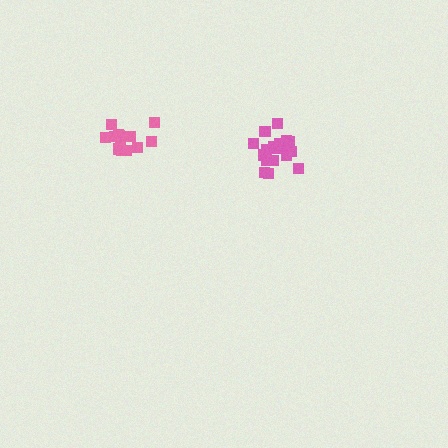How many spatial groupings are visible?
There are 2 spatial groupings.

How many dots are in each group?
Group 1: 18 dots, Group 2: 13 dots (31 total).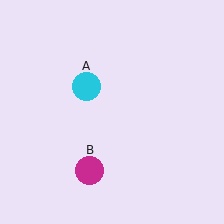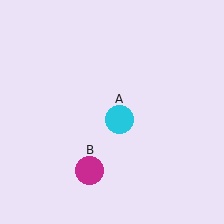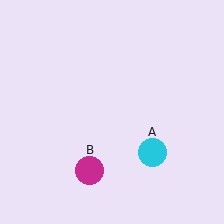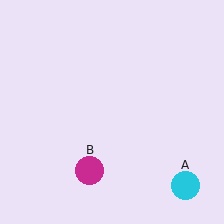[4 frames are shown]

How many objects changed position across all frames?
1 object changed position: cyan circle (object A).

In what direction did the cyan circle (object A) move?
The cyan circle (object A) moved down and to the right.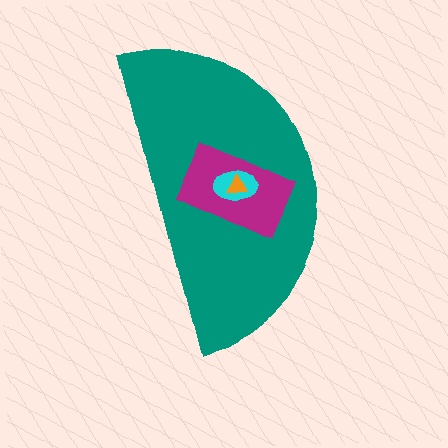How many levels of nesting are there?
4.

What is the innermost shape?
The orange triangle.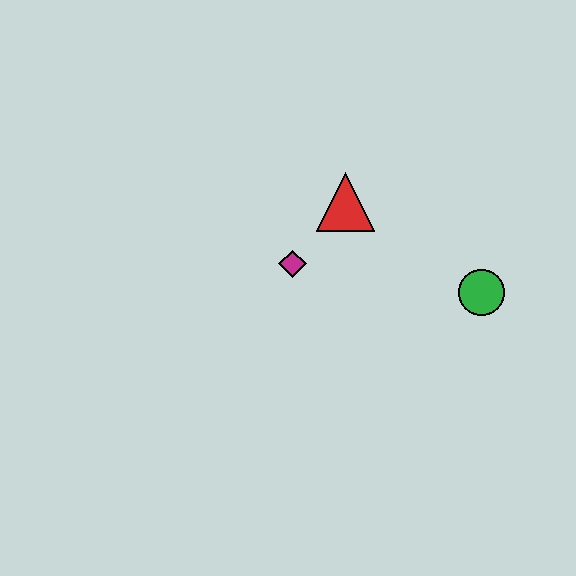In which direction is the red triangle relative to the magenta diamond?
The red triangle is above the magenta diamond.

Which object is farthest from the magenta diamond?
The green circle is farthest from the magenta diamond.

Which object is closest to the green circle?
The red triangle is closest to the green circle.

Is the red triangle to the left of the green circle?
Yes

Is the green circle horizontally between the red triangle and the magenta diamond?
No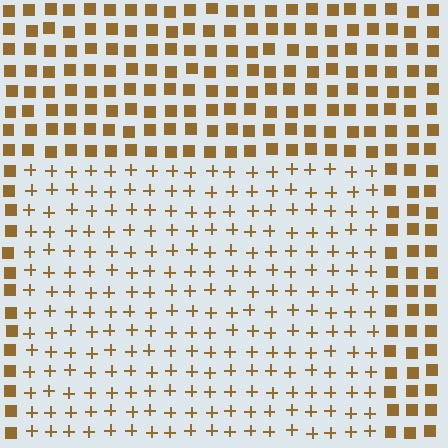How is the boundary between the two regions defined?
The boundary is defined by a change in element shape: plus signs inside vs. squares outside. All elements share the same color and spacing.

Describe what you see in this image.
The image is filled with small brown elements arranged in a uniform grid. A rectangle-shaped region contains plus signs, while the surrounding area contains squares. The boundary is defined purely by the change in element shape.